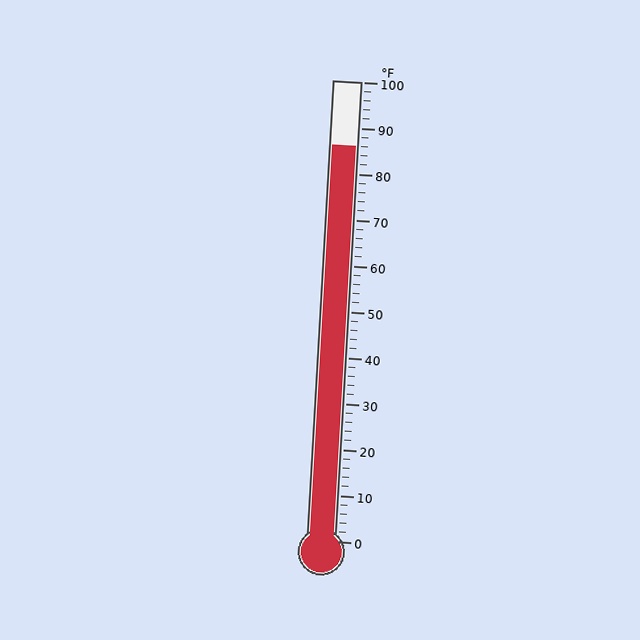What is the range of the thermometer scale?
The thermometer scale ranges from 0°F to 100°F.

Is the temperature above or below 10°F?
The temperature is above 10°F.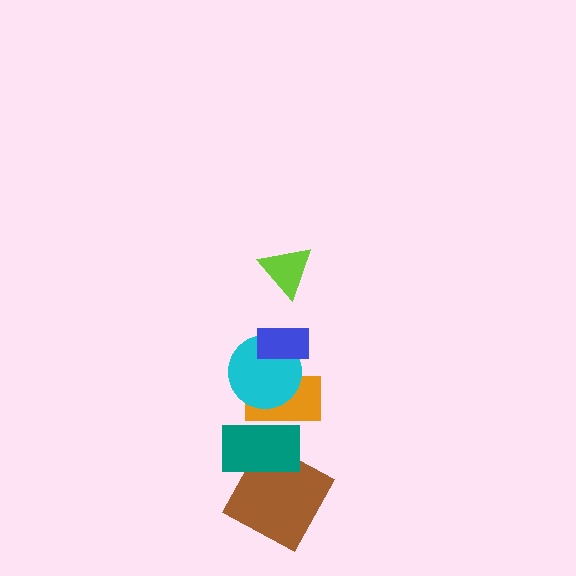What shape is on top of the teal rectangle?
The orange rectangle is on top of the teal rectangle.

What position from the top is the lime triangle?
The lime triangle is 1st from the top.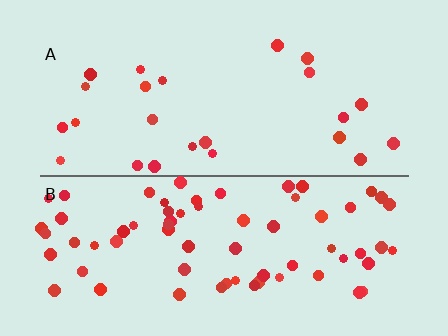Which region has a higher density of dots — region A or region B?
B (the bottom).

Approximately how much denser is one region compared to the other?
Approximately 2.9× — region B over region A.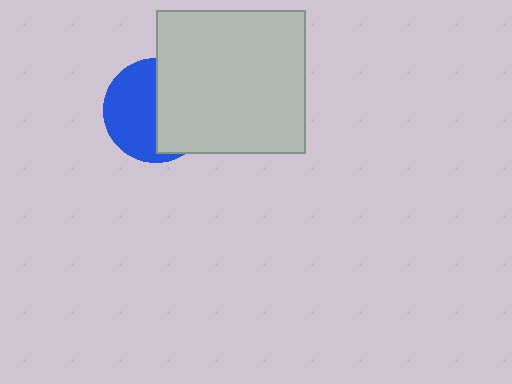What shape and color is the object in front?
The object in front is a light gray rectangle.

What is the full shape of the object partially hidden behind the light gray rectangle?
The partially hidden object is a blue circle.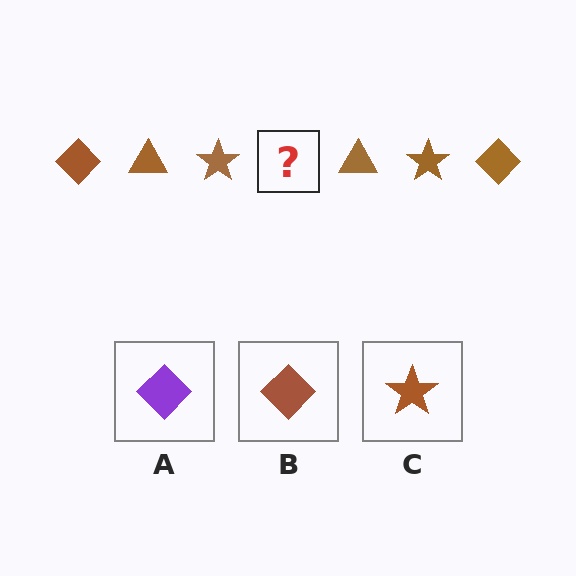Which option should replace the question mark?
Option B.